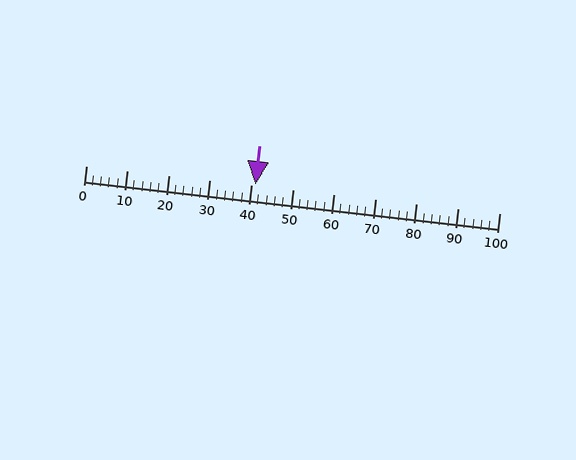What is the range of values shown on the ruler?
The ruler shows values from 0 to 100.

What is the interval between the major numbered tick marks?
The major tick marks are spaced 10 units apart.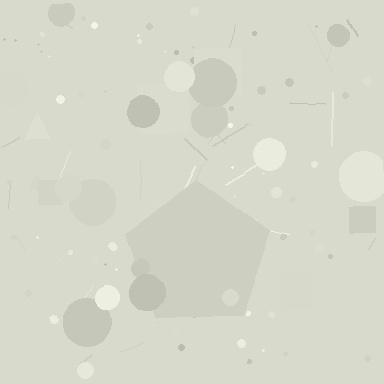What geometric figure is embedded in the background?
A pentagon is embedded in the background.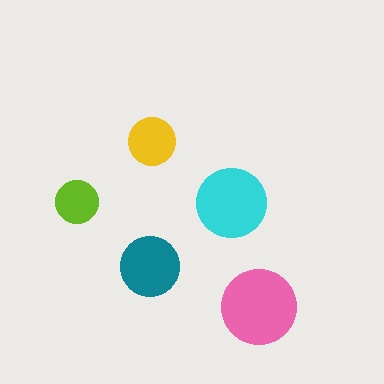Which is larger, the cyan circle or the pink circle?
The pink one.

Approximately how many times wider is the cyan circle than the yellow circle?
About 1.5 times wider.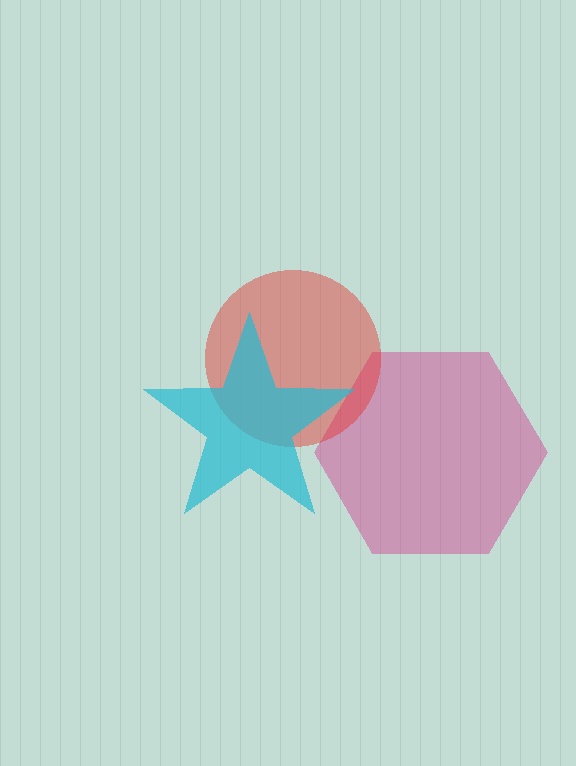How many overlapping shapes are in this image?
There are 3 overlapping shapes in the image.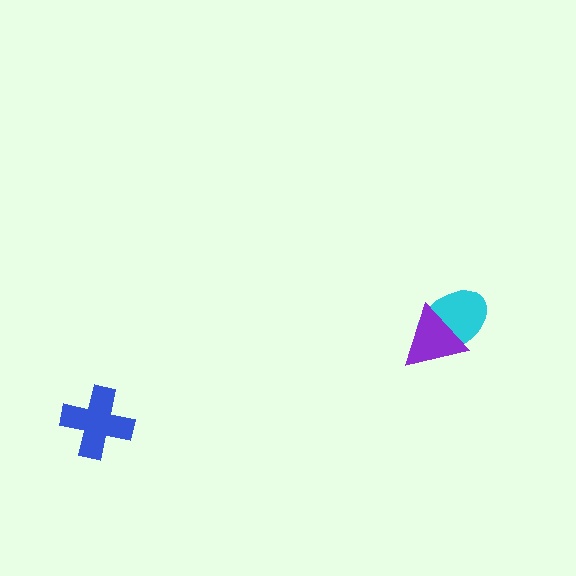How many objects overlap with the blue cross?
0 objects overlap with the blue cross.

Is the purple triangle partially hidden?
No, no other shape covers it.